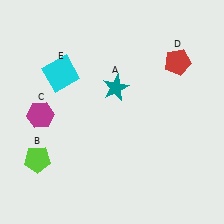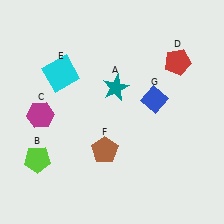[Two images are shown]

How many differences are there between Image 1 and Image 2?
There are 2 differences between the two images.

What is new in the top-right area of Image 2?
A blue diamond (G) was added in the top-right area of Image 2.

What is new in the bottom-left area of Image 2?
A brown pentagon (F) was added in the bottom-left area of Image 2.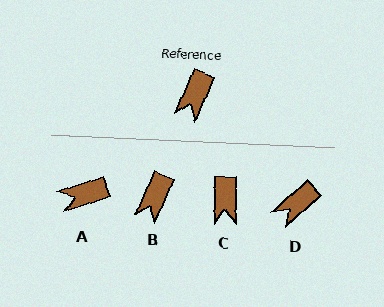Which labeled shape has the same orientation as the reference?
B.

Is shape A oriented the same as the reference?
No, it is off by about 48 degrees.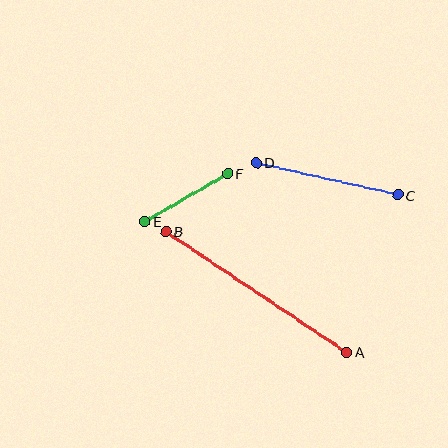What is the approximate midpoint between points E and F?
The midpoint is at approximately (186, 197) pixels.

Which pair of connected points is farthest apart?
Points A and B are farthest apart.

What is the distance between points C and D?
The distance is approximately 145 pixels.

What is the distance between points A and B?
The distance is approximately 218 pixels.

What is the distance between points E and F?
The distance is approximately 96 pixels.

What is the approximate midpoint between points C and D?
The midpoint is at approximately (327, 179) pixels.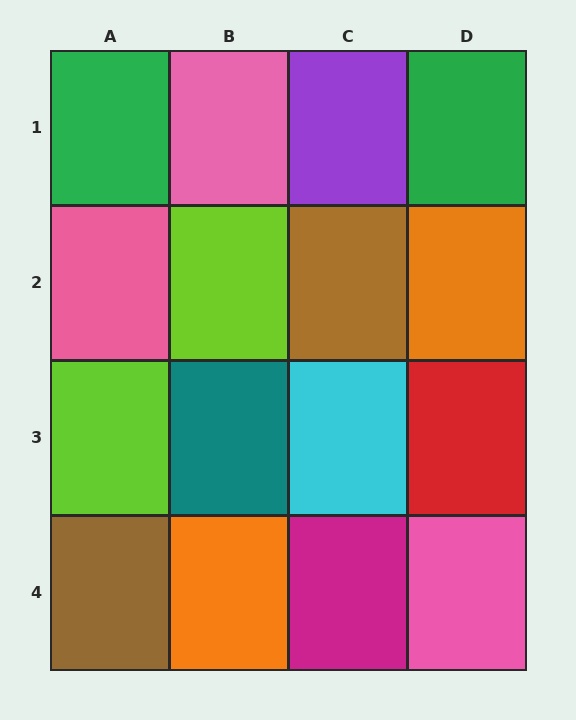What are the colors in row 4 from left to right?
Brown, orange, magenta, pink.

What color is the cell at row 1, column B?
Pink.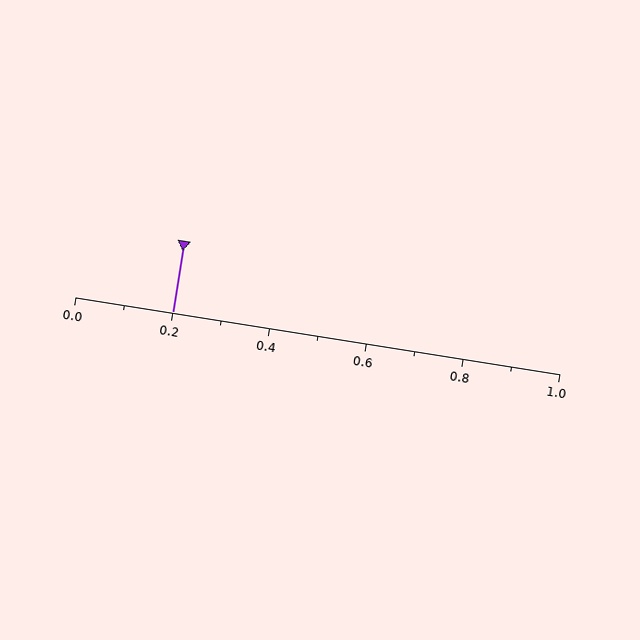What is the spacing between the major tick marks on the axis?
The major ticks are spaced 0.2 apart.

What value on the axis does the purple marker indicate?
The marker indicates approximately 0.2.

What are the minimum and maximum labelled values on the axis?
The axis runs from 0.0 to 1.0.